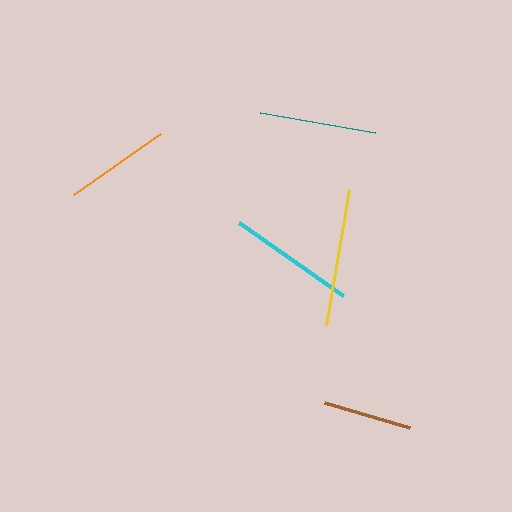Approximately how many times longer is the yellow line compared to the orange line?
The yellow line is approximately 1.3 times the length of the orange line.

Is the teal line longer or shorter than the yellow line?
The yellow line is longer than the teal line.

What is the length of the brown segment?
The brown segment is approximately 89 pixels long.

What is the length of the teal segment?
The teal segment is approximately 117 pixels long.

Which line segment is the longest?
The yellow line is the longest at approximately 138 pixels.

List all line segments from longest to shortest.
From longest to shortest: yellow, cyan, teal, orange, brown.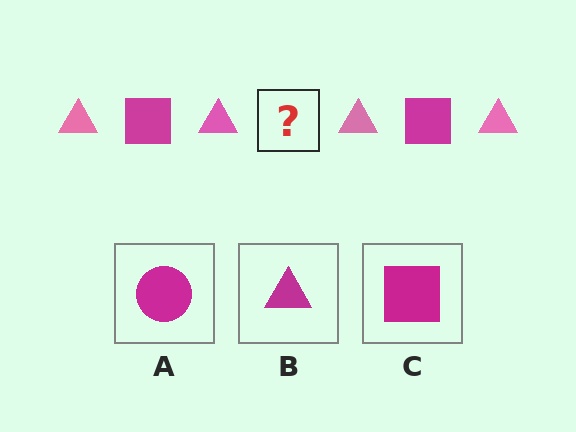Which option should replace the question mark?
Option C.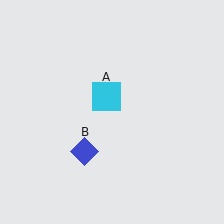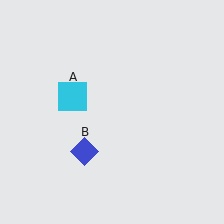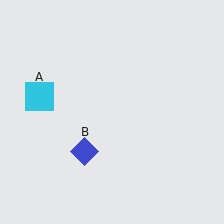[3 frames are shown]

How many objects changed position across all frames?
1 object changed position: cyan square (object A).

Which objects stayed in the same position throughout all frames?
Blue diamond (object B) remained stationary.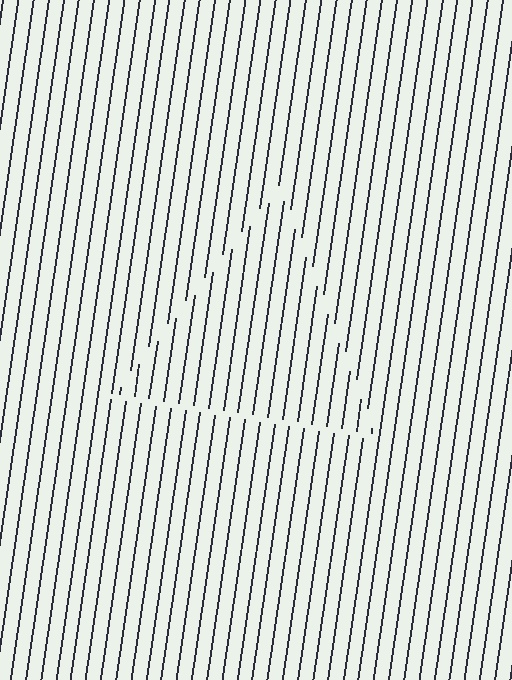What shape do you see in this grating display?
An illusory triangle. The interior of the shape contains the same grating, shifted by half a period — the contour is defined by the phase discontinuity where line-ends from the inner and outer gratings abut.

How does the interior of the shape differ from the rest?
The interior of the shape contains the same grating, shifted by half a period — the contour is defined by the phase discontinuity where line-ends from the inner and outer gratings abut.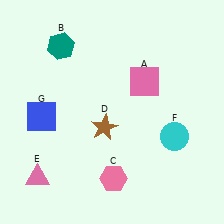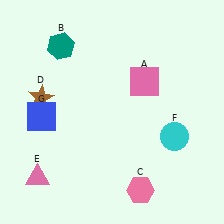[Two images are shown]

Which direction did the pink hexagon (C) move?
The pink hexagon (C) moved right.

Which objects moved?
The objects that moved are: the pink hexagon (C), the brown star (D).